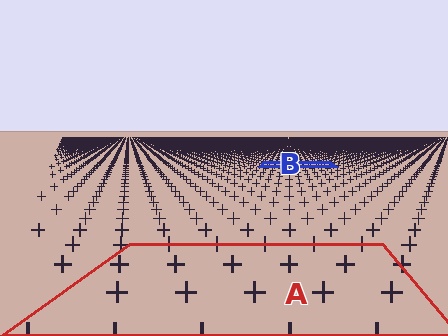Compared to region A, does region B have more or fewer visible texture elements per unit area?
Region B has more texture elements per unit area — they are packed more densely because it is farther away.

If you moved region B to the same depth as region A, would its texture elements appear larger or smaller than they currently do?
They would appear larger. At a closer depth, the same texture elements are projected at a bigger on-screen size.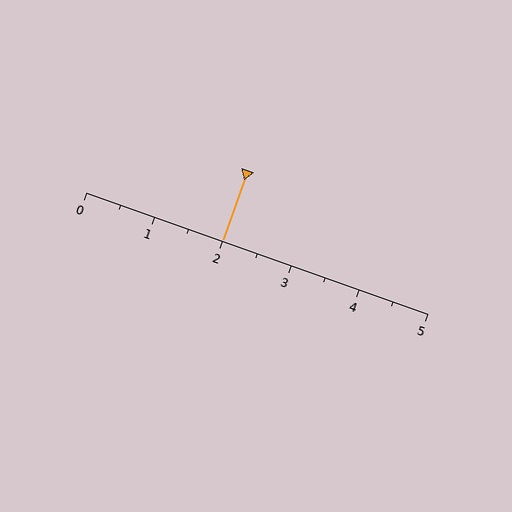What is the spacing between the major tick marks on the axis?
The major ticks are spaced 1 apart.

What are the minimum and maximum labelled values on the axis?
The axis runs from 0 to 5.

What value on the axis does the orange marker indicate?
The marker indicates approximately 2.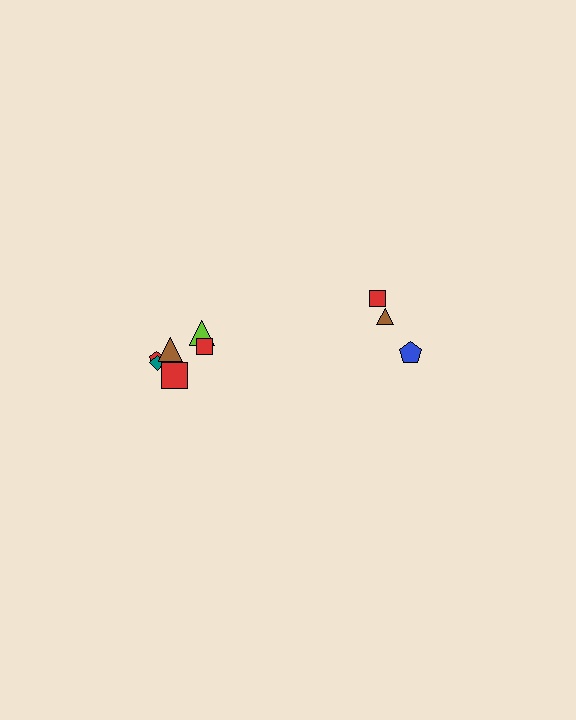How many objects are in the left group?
There are 6 objects.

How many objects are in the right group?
There are 3 objects.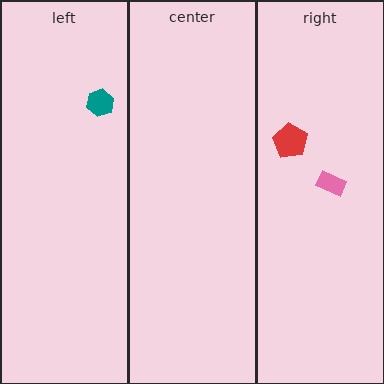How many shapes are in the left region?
1.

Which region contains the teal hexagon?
The left region.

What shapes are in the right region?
The red pentagon, the pink rectangle.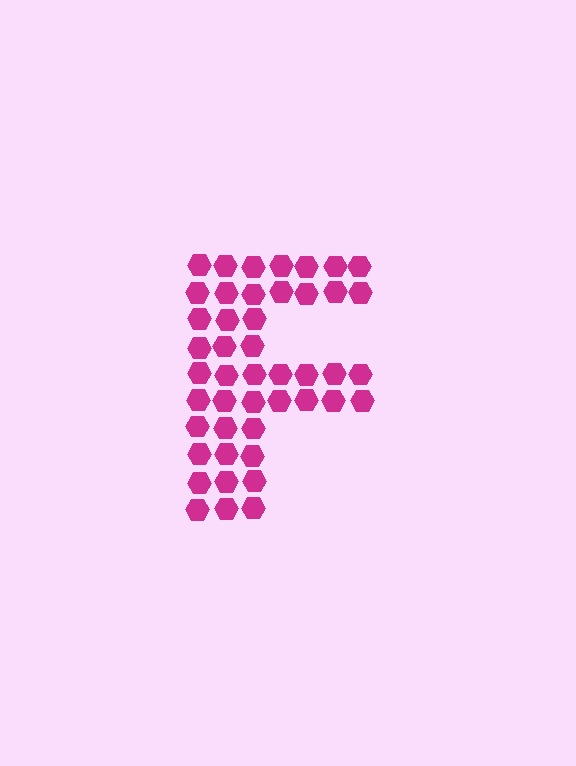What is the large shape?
The large shape is the letter F.